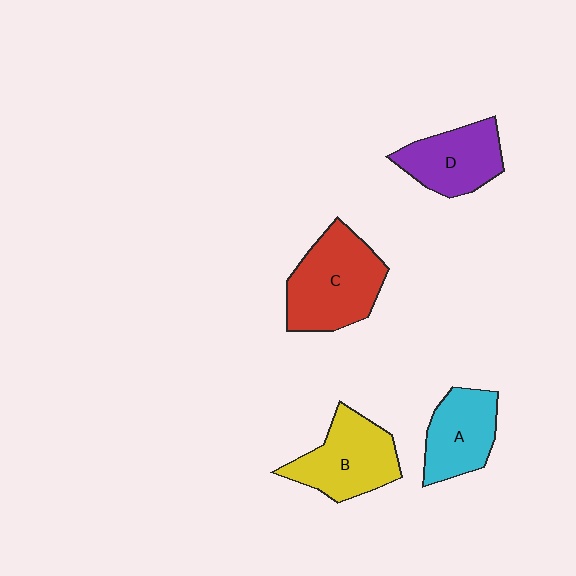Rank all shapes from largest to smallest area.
From largest to smallest: C (red), B (yellow), D (purple), A (cyan).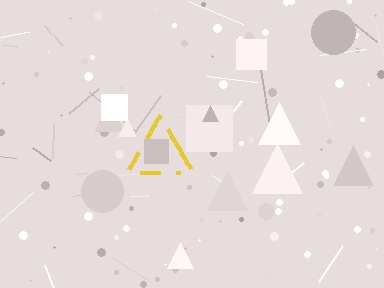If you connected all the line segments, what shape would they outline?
They would outline a triangle.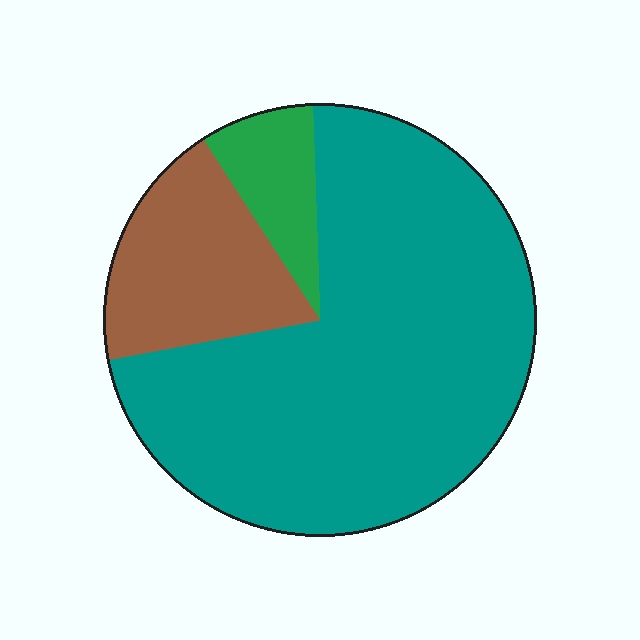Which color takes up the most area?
Teal, at roughly 70%.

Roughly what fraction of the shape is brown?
Brown takes up about one fifth (1/5) of the shape.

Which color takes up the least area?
Green, at roughly 10%.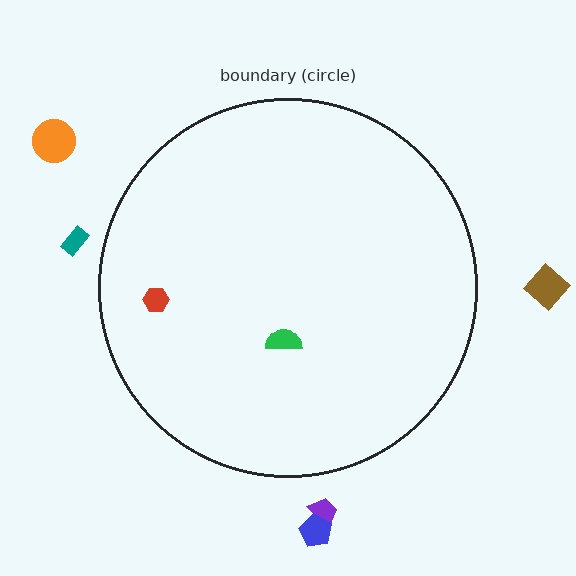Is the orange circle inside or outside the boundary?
Outside.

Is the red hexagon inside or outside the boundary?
Inside.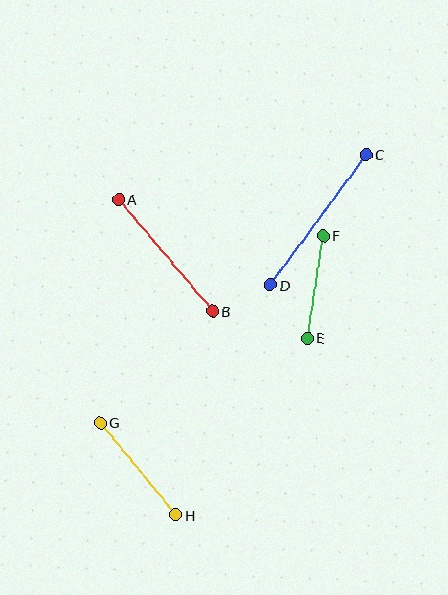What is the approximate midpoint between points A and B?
The midpoint is at approximately (166, 255) pixels.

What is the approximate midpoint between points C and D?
The midpoint is at approximately (318, 220) pixels.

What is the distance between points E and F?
The distance is approximately 103 pixels.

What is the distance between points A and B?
The distance is approximately 146 pixels.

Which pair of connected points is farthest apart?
Points C and D are farthest apart.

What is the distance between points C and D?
The distance is approximately 162 pixels.